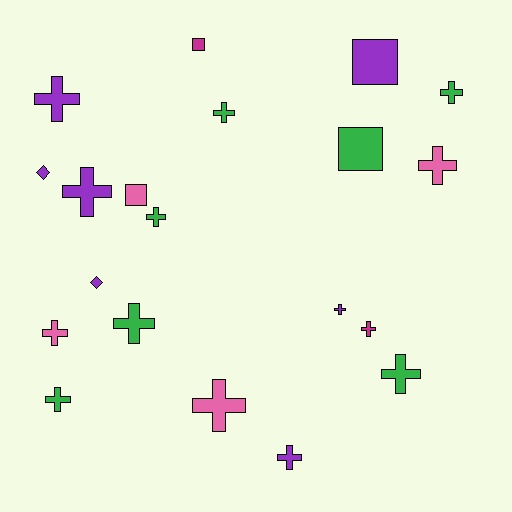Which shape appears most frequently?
Cross, with 14 objects.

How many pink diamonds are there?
There are no pink diamonds.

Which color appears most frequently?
Green, with 7 objects.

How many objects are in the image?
There are 20 objects.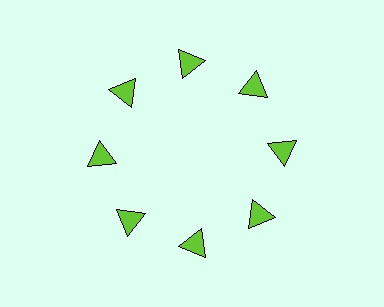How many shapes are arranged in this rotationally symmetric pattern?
There are 8 shapes, arranged in 8 groups of 1.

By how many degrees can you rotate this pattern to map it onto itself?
The pattern maps onto itself every 45 degrees of rotation.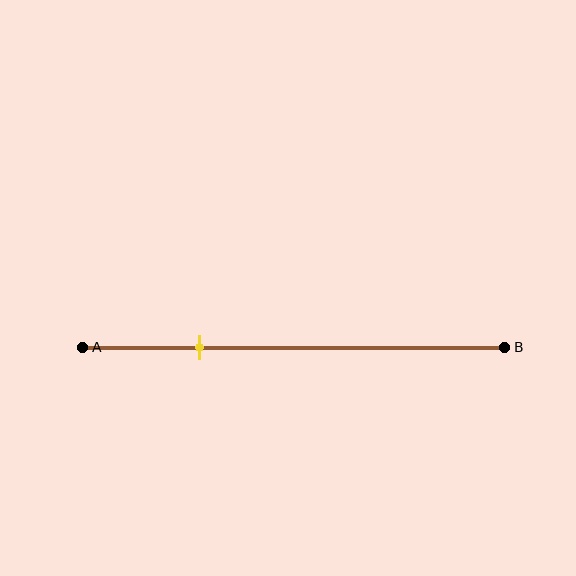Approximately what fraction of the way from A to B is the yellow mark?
The yellow mark is approximately 30% of the way from A to B.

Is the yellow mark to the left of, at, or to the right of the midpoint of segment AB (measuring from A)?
The yellow mark is to the left of the midpoint of segment AB.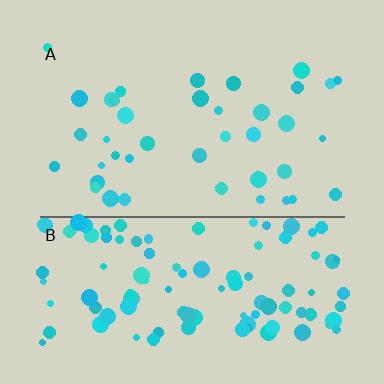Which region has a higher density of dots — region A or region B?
B (the bottom).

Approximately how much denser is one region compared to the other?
Approximately 2.8× — region B over region A.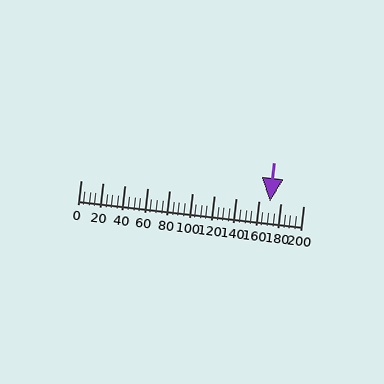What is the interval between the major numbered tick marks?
The major tick marks are spaced 20 units apart.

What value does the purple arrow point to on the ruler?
The purple arrow points to approximately 170.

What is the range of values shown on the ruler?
The ruler shows values from 0 to 200.